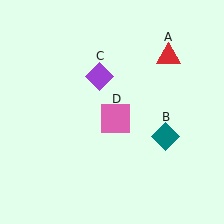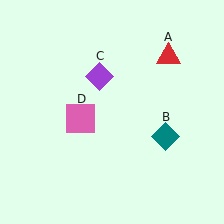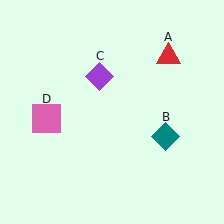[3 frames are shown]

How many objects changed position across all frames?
1 object changed position: pink square (object D).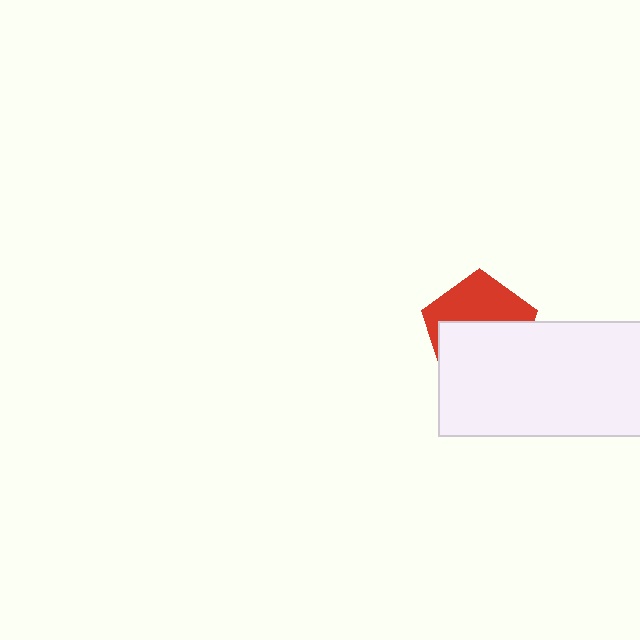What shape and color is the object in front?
The object in front is a white rectangle.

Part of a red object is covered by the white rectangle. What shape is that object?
It is a pentagon.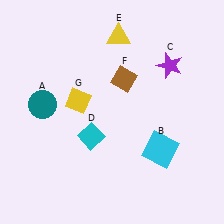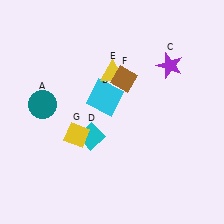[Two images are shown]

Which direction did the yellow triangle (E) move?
The yellow triangle (E) moved down.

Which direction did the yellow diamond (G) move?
The yellow diamond (G) moved down.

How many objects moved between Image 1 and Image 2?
3 objects moved between the two images.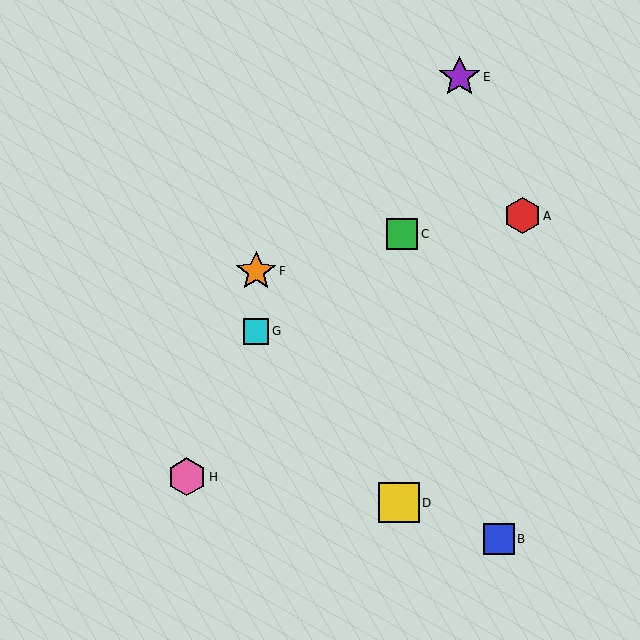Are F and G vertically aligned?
Yes, both are at x≈256.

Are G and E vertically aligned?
No, G is at x≈256 and E is at x≈460.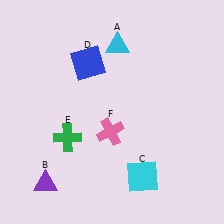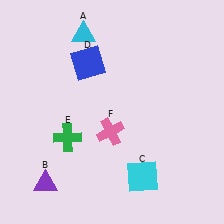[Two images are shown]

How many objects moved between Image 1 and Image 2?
1 object moved between the two images.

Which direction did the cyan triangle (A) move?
The cyan triangle (A) moved left.